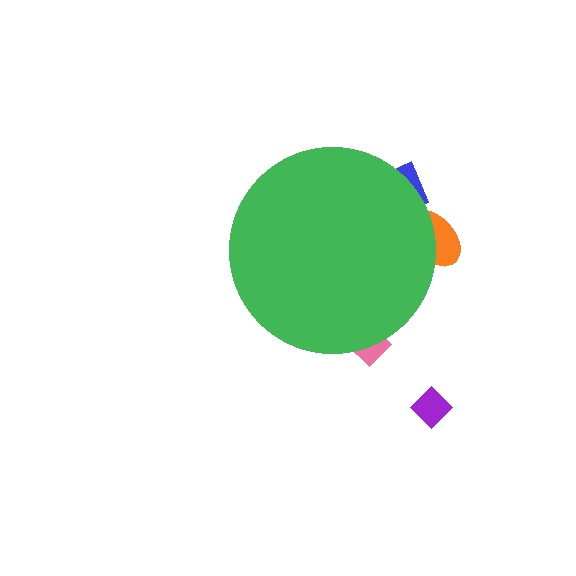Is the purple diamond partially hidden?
No, the purple diamond is fully visible.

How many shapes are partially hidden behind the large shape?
3 shapes are partially hidden.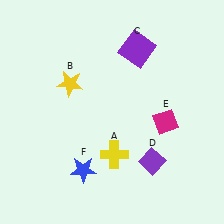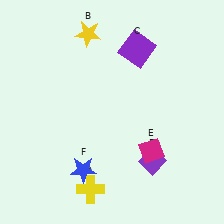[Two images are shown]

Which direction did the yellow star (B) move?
The yellow star (B) moved up.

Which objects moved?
The objects that moved are: the yellow cross (A), the yellow star (B), the magenta diamond (E).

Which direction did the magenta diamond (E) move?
The magenta diamond (E) moved down.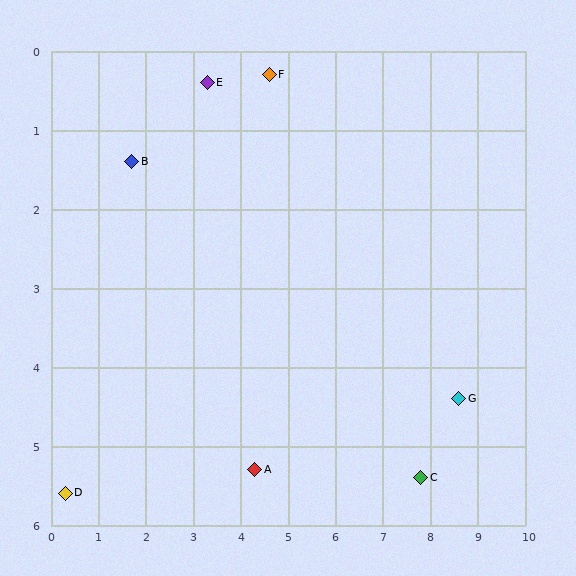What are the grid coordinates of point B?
Point B is at approximately (1.7, 1.4).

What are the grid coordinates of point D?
Point D is at approximately (0.3, 5.6).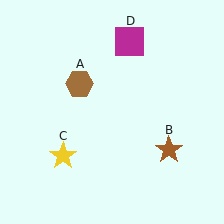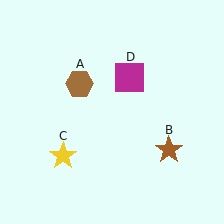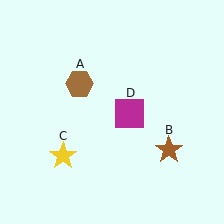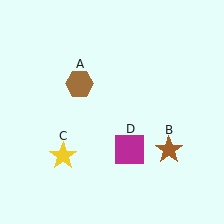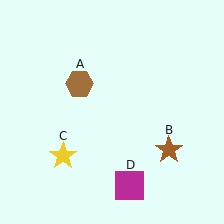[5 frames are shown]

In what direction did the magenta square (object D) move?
The magenta square (object D) moved down.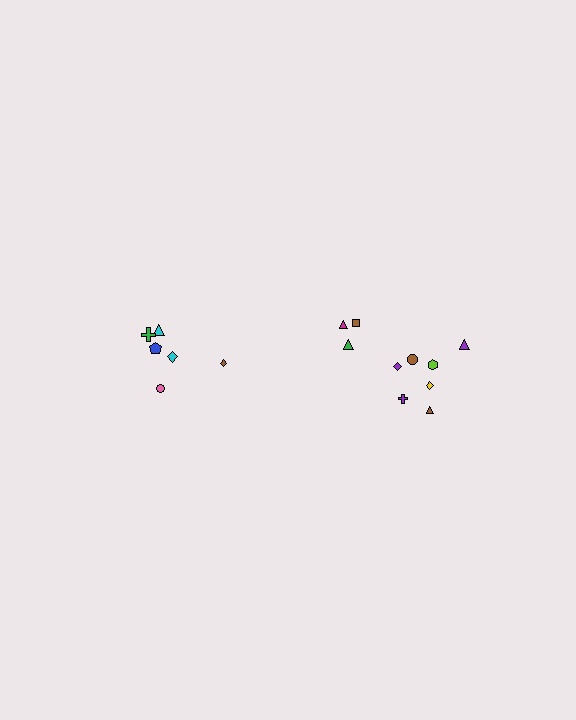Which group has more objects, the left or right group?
The right group.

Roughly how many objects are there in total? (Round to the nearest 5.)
Roughly 15 objects in total.